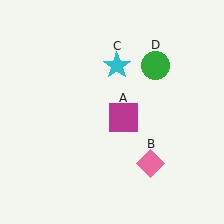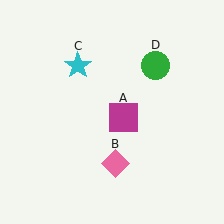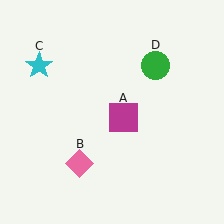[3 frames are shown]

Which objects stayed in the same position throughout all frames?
Magenta square (object A) and green circle (object D) remained stationary.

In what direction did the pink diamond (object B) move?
The pink diamond (object B) moved left.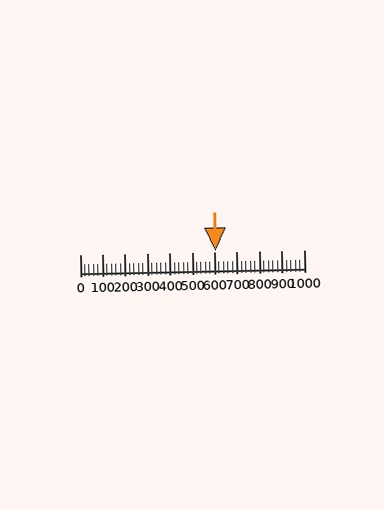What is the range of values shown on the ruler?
The ruler shows values from 0 to 1000.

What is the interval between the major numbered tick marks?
The major tick marks are spaced 100 units apart.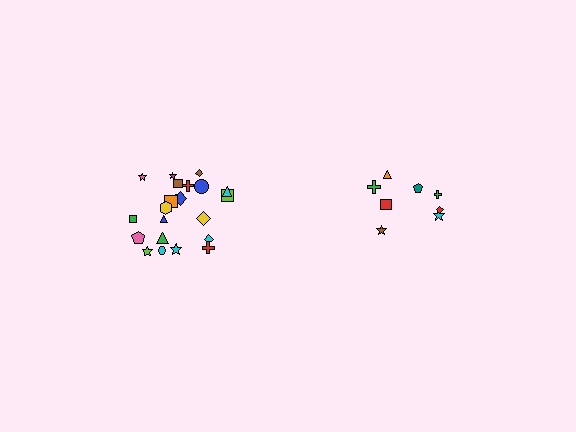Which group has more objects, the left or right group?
The left group.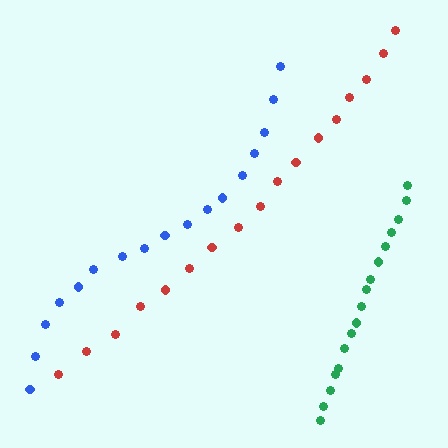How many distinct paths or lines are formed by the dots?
There are 3 distinct paths.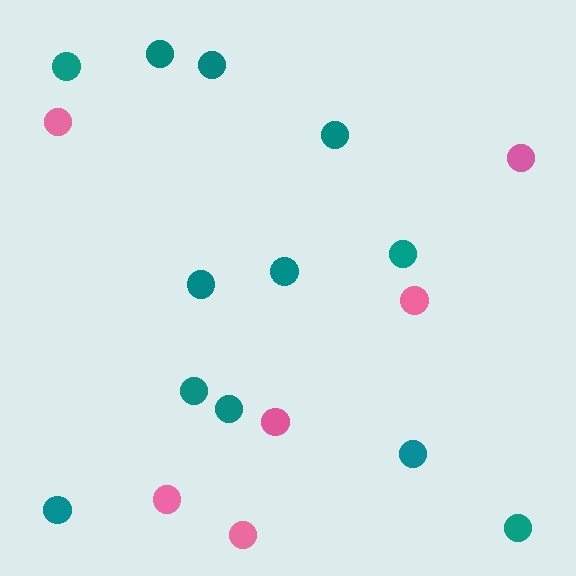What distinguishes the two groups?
There are 2 groups: one group of pink circles (6) and one group of teal circles (12).